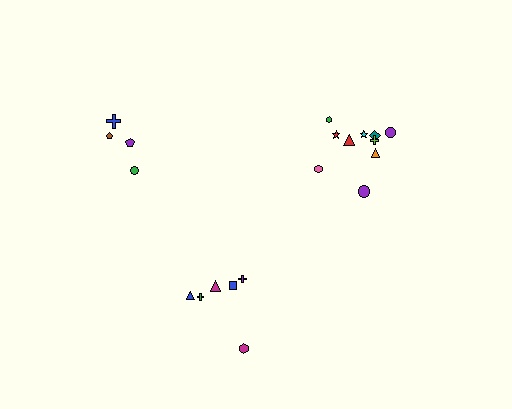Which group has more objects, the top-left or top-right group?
The top-right group.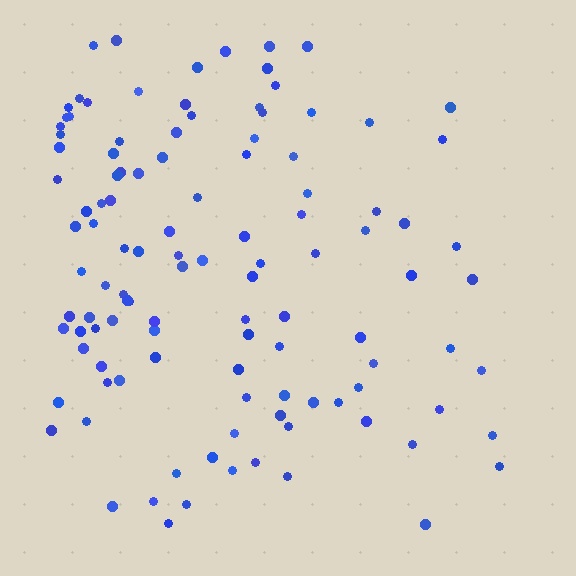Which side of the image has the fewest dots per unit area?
The right.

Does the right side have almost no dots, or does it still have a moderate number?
Still a moderate number, just noticeably fewer than the left.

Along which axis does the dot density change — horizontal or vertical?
Horizontal.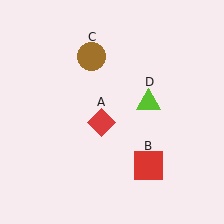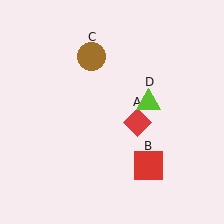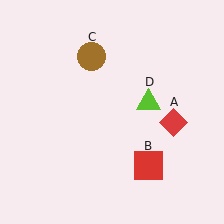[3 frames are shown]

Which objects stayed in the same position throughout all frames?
Red square (object B) and brown circle (object C) and lime triangle (object D) remained stationary.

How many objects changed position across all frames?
1 object changed position: red diamond (object A).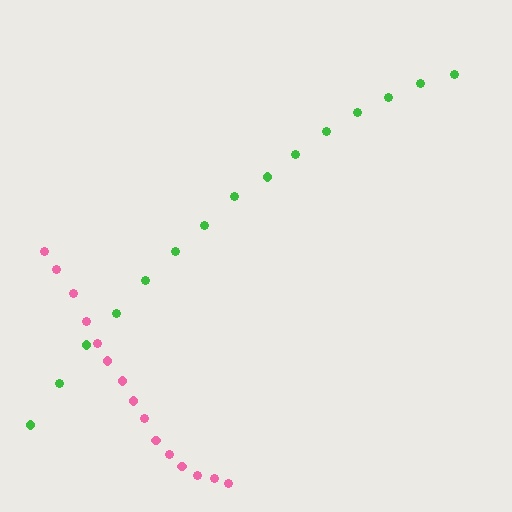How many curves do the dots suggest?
There are 2 distinct paths.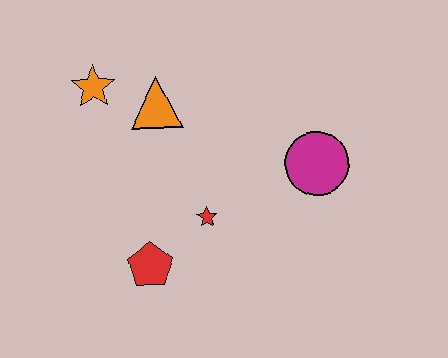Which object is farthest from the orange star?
The magenta circle is farthest from the orange star.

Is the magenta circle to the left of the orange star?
No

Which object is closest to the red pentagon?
The red star is closest to the red pentagon.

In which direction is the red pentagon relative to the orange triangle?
The red pentagon is below the orange triangle.